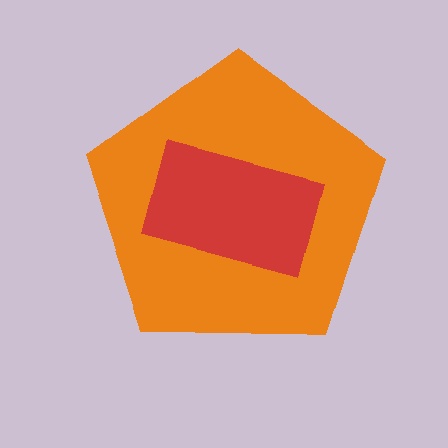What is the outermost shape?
The orange pentagon.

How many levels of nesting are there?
2.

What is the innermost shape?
The red rectangle.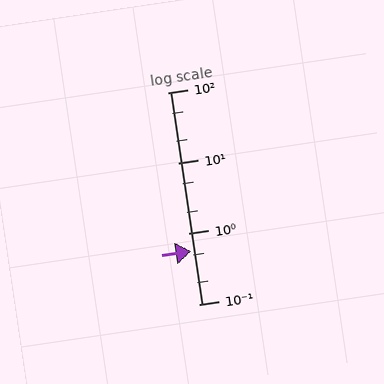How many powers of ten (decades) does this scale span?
The scale spans 3 decades, from 0.1 to 100.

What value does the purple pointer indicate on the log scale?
The pointer indicates approximately 0.57.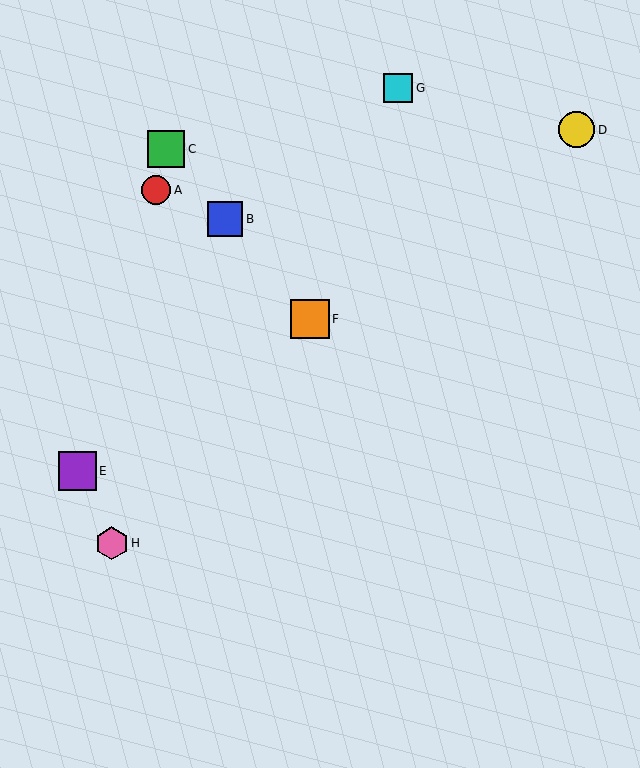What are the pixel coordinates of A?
Object A is at (156, 190).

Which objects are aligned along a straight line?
Objects B, C, F are aligned along a straight line.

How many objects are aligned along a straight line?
3 objects (B, C, F) are aligned along a straight line.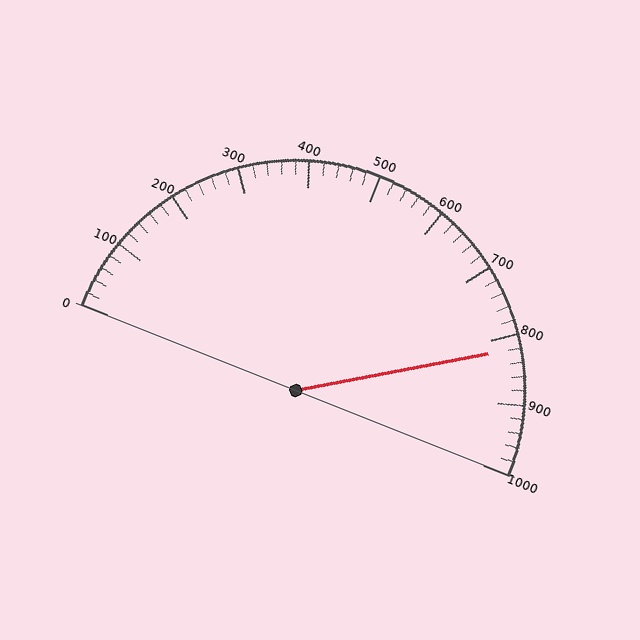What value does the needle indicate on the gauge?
The needle indicates approximately 820.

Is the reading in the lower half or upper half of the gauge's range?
The reading is in the upper half of the range (0 to 1000).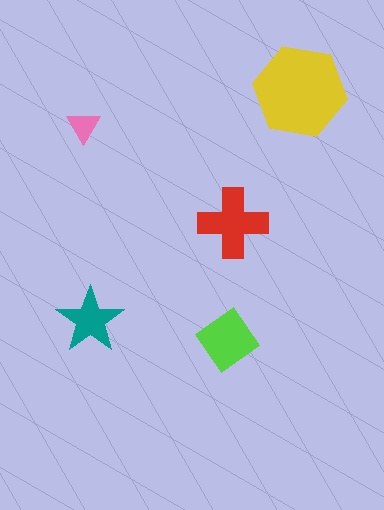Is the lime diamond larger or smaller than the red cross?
Smaller.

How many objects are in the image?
There are 5 objects in the image.